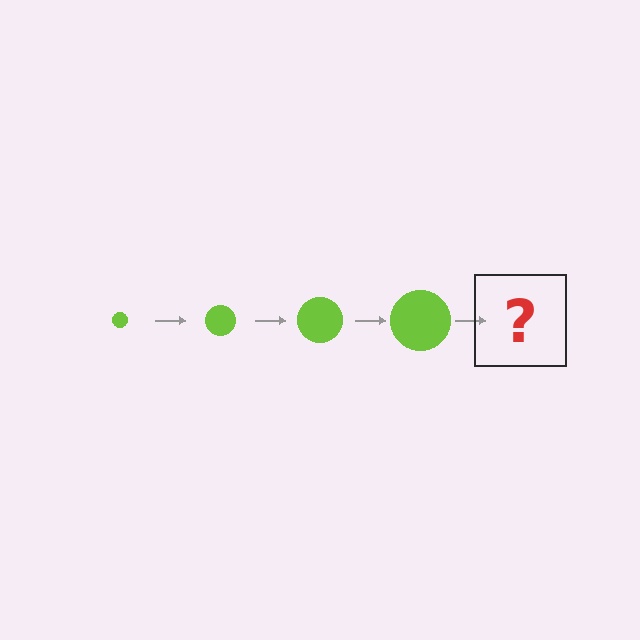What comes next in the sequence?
The next element should be a lime circle, larger than the previous one.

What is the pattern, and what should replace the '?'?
The pattern is that the circle gets progressively larger each step. The '?' should be a lime circle, larger than the previous one.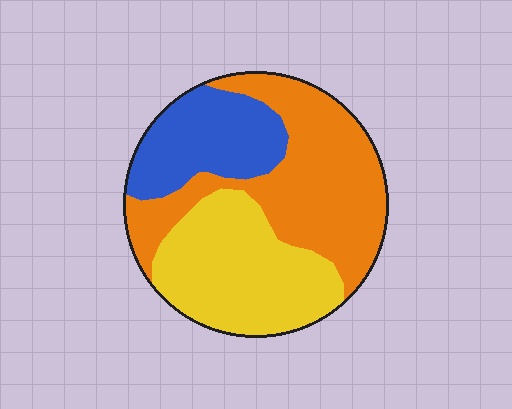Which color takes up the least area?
Blue, at roughly 20%.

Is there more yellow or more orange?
Orange.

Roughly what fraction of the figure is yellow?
Yellow takes up about one third (1/3) of the figure.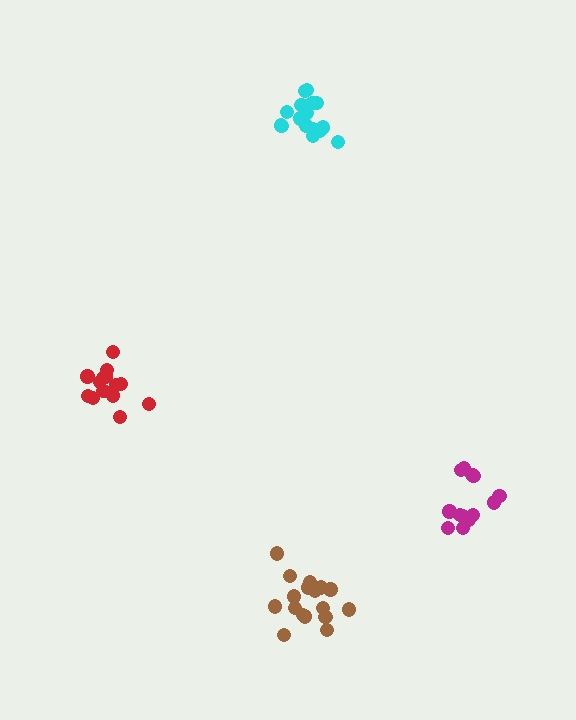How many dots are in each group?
Group 1: 13 dots, Group 2: 16 dots, Group 3: 17 dots, Group 4: 14 dots (60 total).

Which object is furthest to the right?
The magenta cluster is rightmost.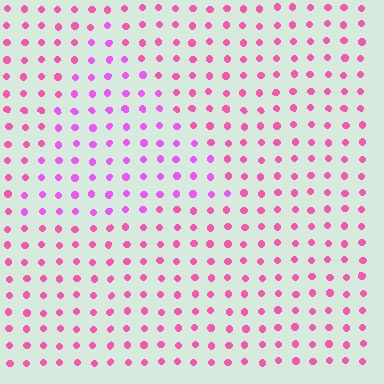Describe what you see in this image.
The image is filled with small pink elements in a uniform arrangement. A triangle-shaped region is visible where the elements are tinted to a slightly different hue, forming a subtle color boundary.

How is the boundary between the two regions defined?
The boundary is defined purely by a slight shift in hue (about 30 degrees). Spacing, size, and orientation are identical on both sides.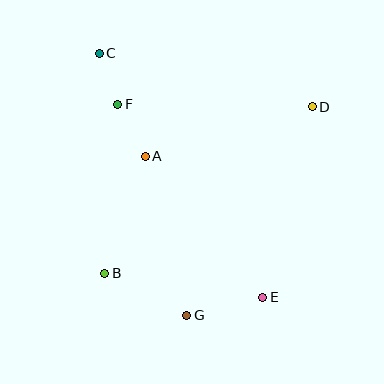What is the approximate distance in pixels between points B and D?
The distance between B and D is approximately 266 pixels.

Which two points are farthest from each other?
Points C and E are farthest from each other.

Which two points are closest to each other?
Points C and F are closest to each other.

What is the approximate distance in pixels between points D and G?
The distance between D and G is approximately 243 pixels.